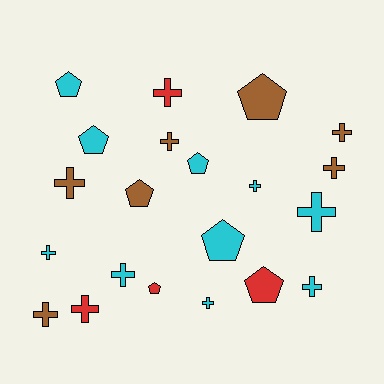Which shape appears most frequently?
Cross, with 13 objects.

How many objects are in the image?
There are 21 objects.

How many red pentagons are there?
There are 2 red pentagons.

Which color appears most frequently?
Cyan, with 10 objects.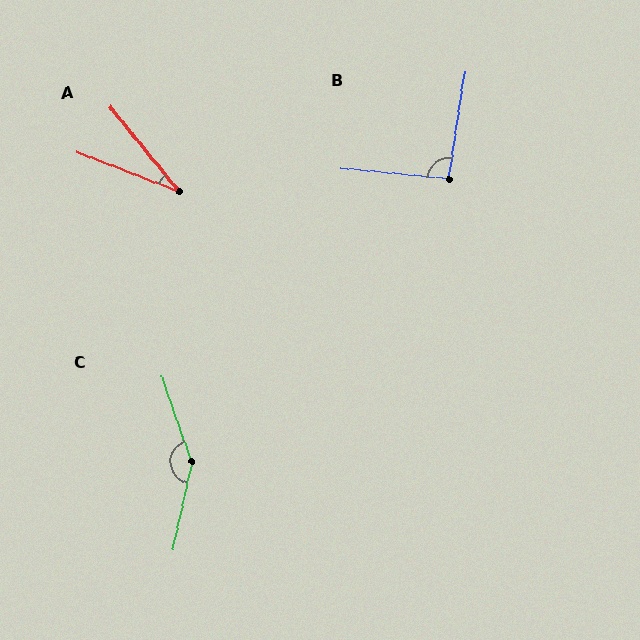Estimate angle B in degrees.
Approximately 93 degrees.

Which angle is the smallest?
A, at approximately 29 degrees.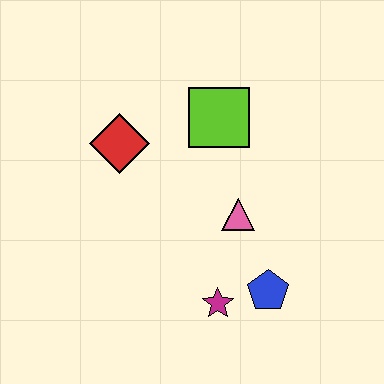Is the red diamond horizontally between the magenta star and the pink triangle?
No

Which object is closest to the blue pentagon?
The magenta star is closest to the blue pentagon.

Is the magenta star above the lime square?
No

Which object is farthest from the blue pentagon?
The red diamond is farthest from the blue pentagon.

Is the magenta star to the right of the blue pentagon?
No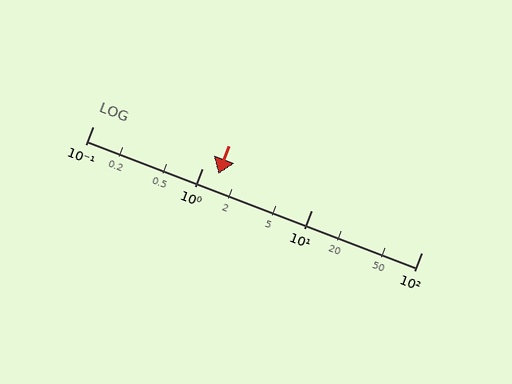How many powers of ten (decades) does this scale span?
The scale spans 3 decades, from 0.1 to 100.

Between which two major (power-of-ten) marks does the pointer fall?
The pointer is between 1 and 10.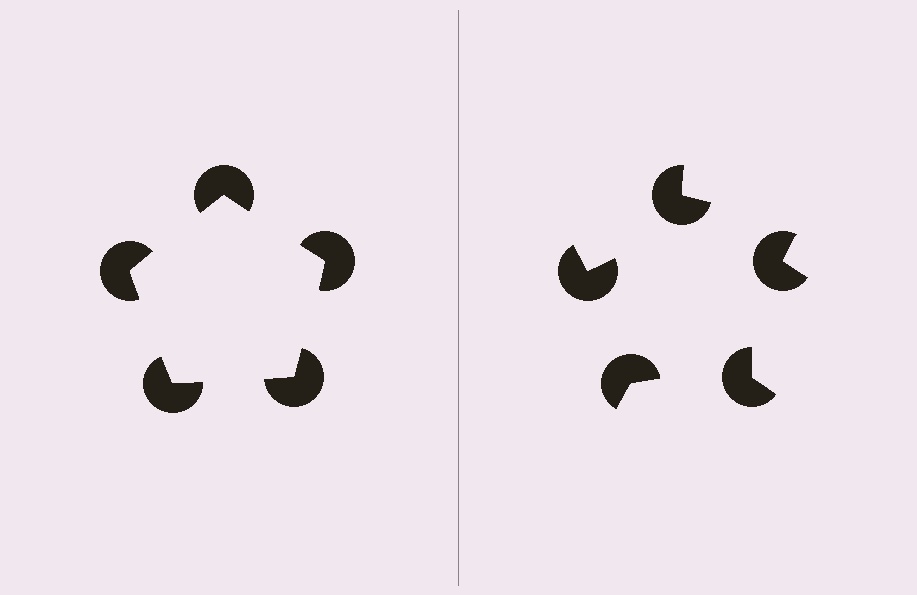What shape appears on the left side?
An illusory pentagon.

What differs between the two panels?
The pac-man discs are positioned identically on both sides; only the wedge orientations differ. On the left they align to a pentagon; on the right they are misaligned.